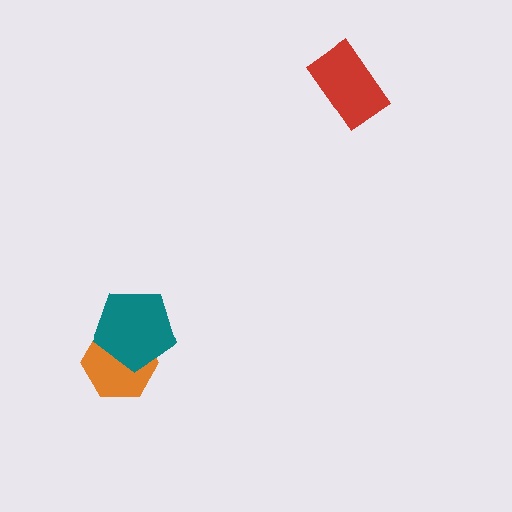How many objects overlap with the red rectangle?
0 objects overlap with the red rectangle.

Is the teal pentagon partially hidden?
No, no other shape covers it.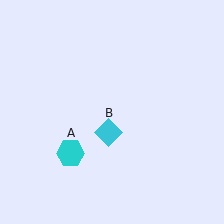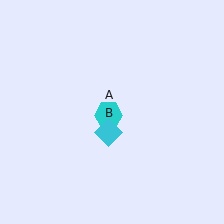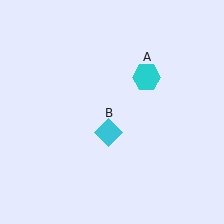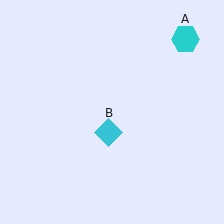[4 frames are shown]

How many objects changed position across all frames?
1 object changed position: cyan hexagon (object A).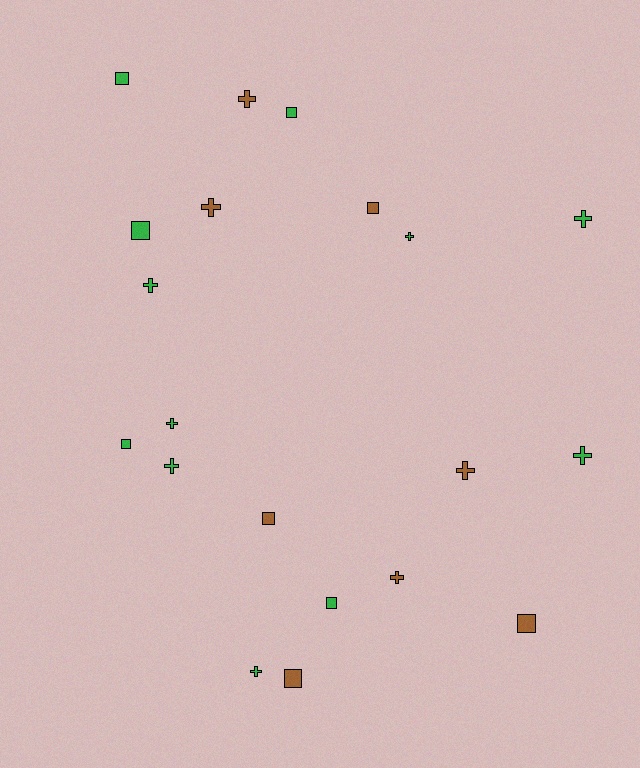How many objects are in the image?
There are 20 objects.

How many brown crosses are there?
There are 4 brown crosses.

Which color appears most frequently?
Green, with 12 objects.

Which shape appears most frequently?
Cross, with 11 objects.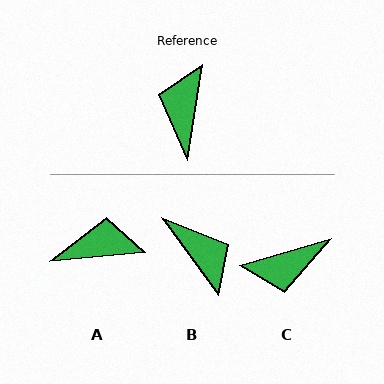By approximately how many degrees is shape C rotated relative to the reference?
Approximately 115 degrees counter-clockwise.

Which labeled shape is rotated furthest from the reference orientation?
B, about 135 degrees away.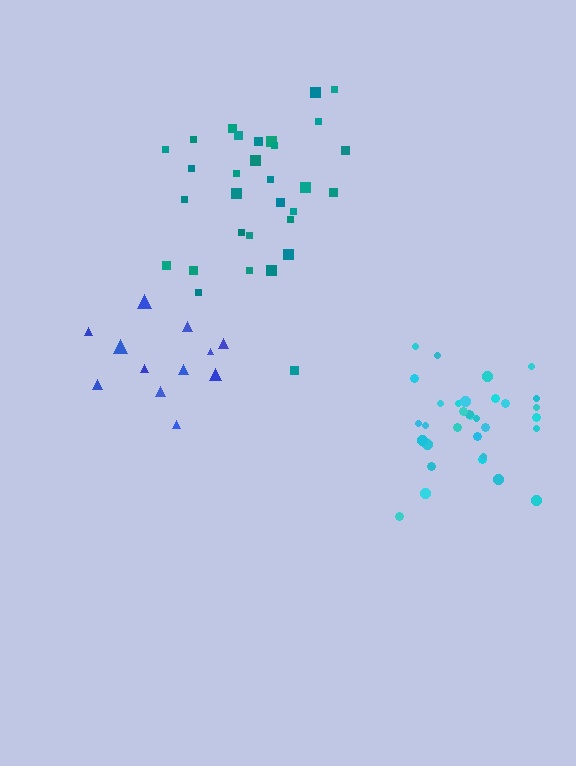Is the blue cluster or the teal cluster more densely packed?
Teal.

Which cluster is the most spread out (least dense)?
Blue.